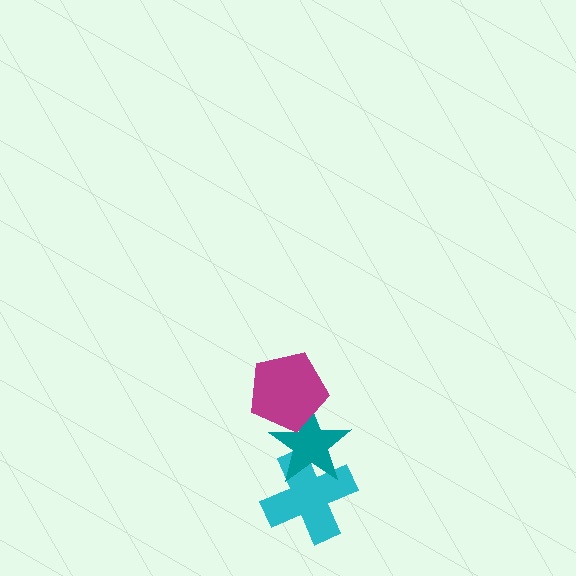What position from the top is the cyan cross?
The cyan cross is 3rd from the top.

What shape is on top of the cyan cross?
The teal star is on top of the cyan cross.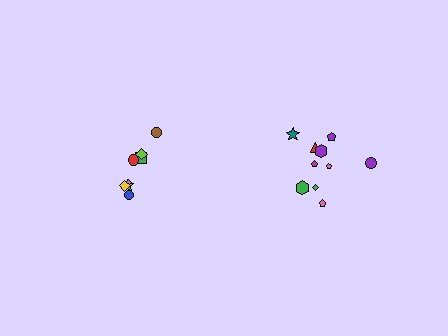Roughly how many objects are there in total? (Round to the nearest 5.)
Roughly 20 objects in total.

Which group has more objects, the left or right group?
The right group.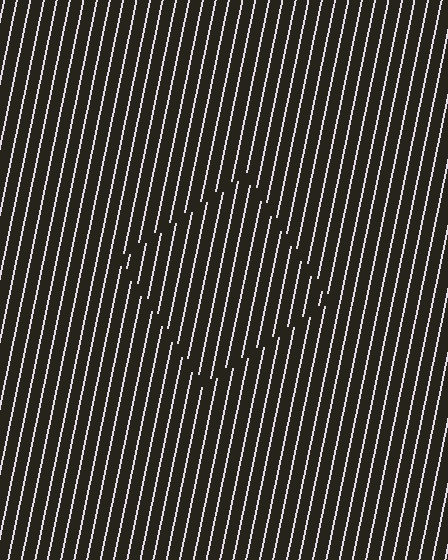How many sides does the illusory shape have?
4 sides — the line-ends trace a square.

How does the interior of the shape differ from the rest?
The interior of the shape contains the same grating, shifted by half a period — the contour is defined by the phase discontinuity where line-ends from the inner and outer gratings abut.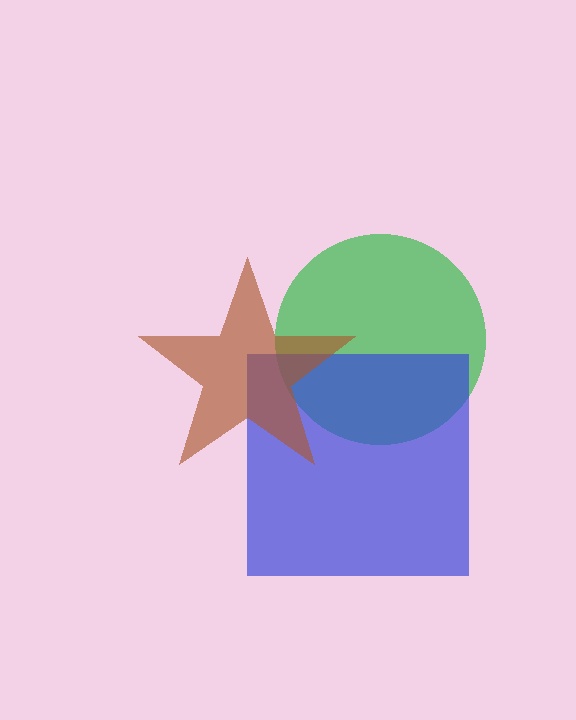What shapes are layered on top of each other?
The layered shapes are: a green circle, a blue square, a brown star.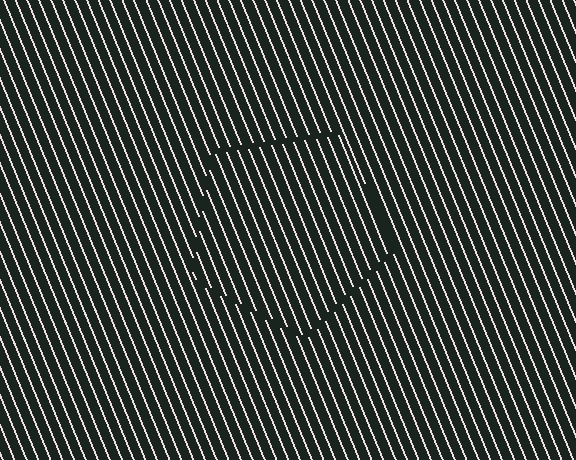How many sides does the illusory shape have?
5 sides — the line-ends trace a pentagon.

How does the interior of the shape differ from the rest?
The interior of the shape contains the same grating, shifted by half a period — the contour is defined by the phase discontinuity where line-ends from the inner and outer gratings abut.